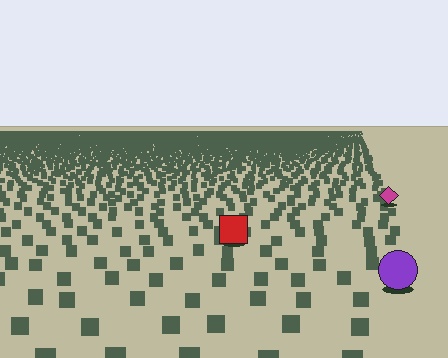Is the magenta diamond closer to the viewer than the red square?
No. The red square is closer — you can tell from the texture gradient: the ground texture is coarser near it.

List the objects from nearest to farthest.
From nearest to farthest: the purple circle, the red square, the magenta diamond.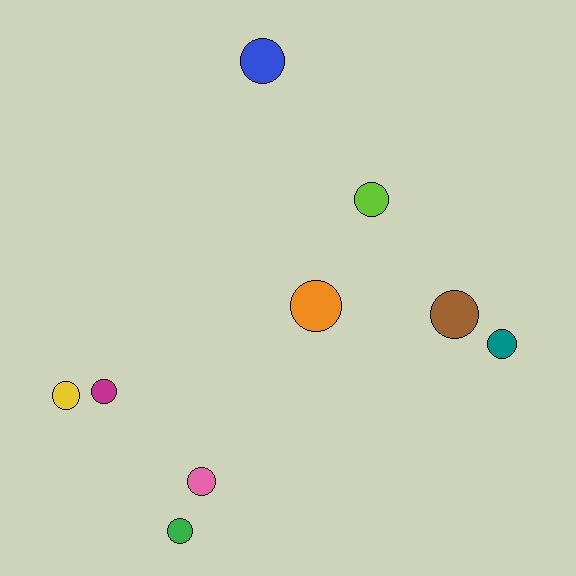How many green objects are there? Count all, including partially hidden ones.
There is 1 green object.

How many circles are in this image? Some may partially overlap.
There are 9 circles.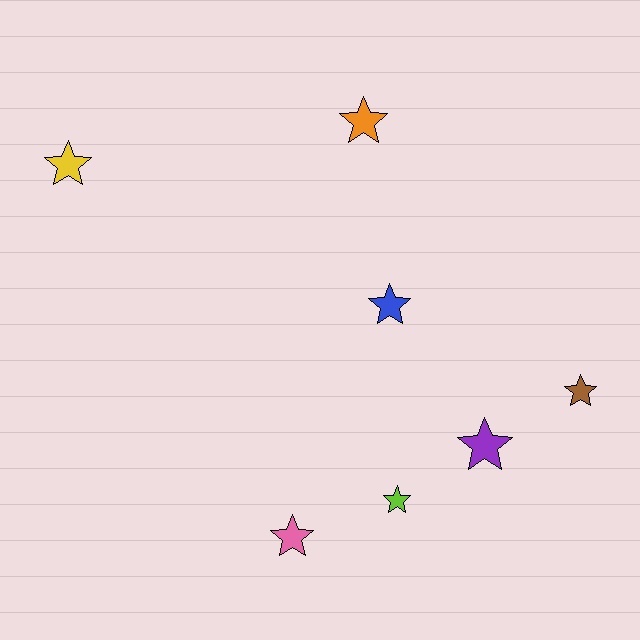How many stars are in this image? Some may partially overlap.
There are 7 stars.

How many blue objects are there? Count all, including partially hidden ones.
There is 1 blue object.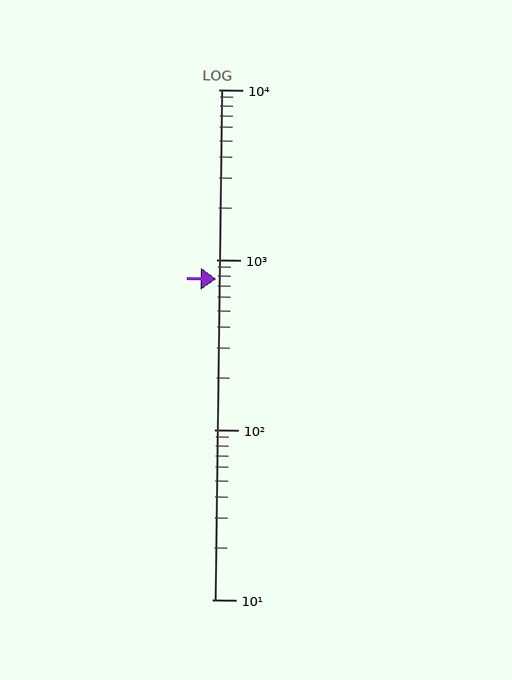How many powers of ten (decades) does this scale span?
The scale spans 3 decades, from 10 to 10000.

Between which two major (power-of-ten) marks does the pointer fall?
The pointer is between 100 and 1000.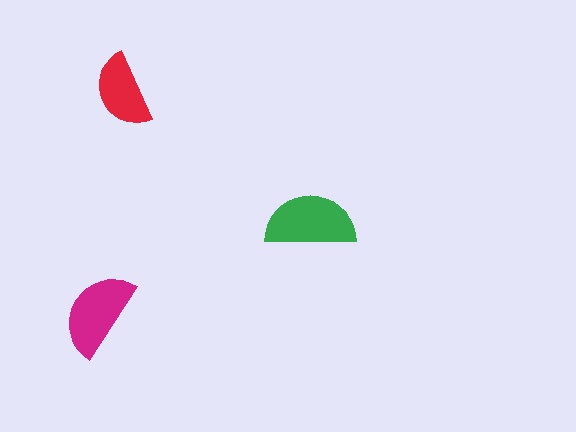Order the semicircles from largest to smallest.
the green one, the magenta one, the red one.